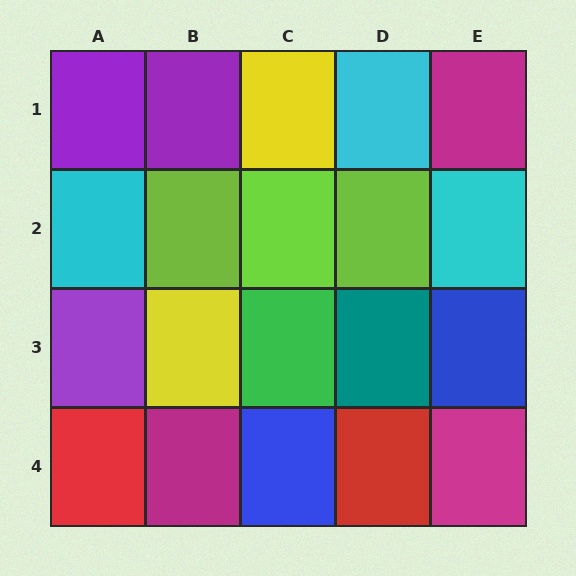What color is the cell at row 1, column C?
Yellow.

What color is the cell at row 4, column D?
Red.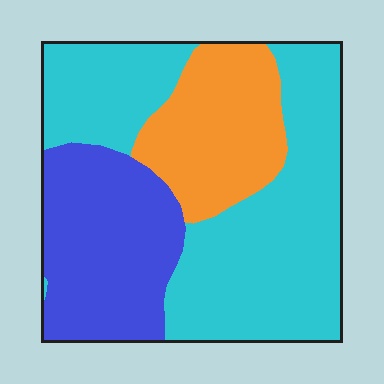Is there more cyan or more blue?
Cyan.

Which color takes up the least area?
Orange, at roughly 20%.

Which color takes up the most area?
Cyan, at roughly 50%.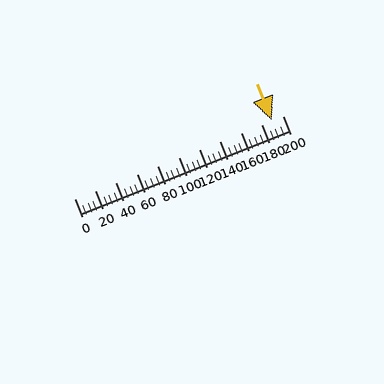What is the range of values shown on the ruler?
The ruler shows values from 0 to 200.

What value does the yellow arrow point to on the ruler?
The yellow arrow points to approximately 190.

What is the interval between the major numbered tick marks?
The major tick marks are spaced 20 units apart.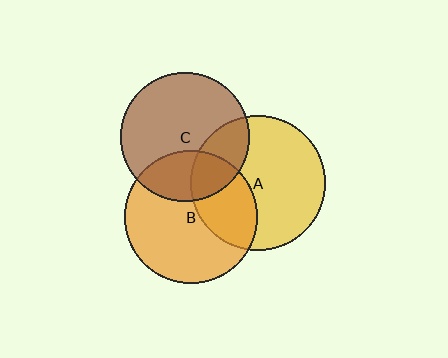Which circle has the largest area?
Circle A (yellow).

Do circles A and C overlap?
Yes.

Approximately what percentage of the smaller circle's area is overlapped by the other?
Approximately 25%.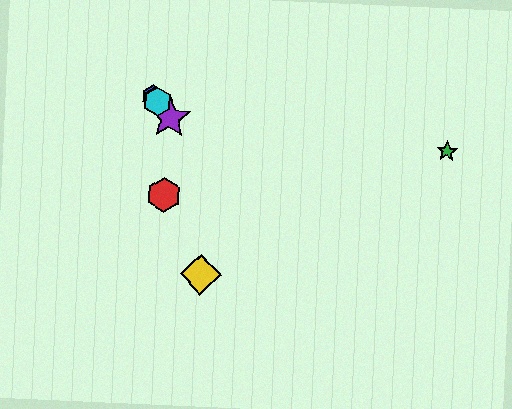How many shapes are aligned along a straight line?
4 shapes (the blue hexagon, the purple star, the orange hexagon, the cyan hexagon) are aligned along a straight line.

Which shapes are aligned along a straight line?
The blue hexagon, the purple star, the orange hexagon, the cyan hexagon are aligned along a straight line.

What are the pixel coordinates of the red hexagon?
The red hexagon is at (164, 195).